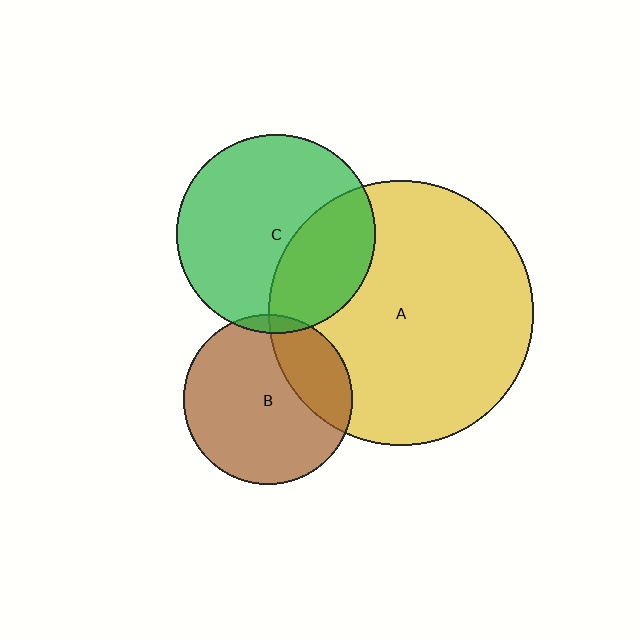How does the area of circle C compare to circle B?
Approximately 1.4 times.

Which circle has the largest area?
Circle A (yellow).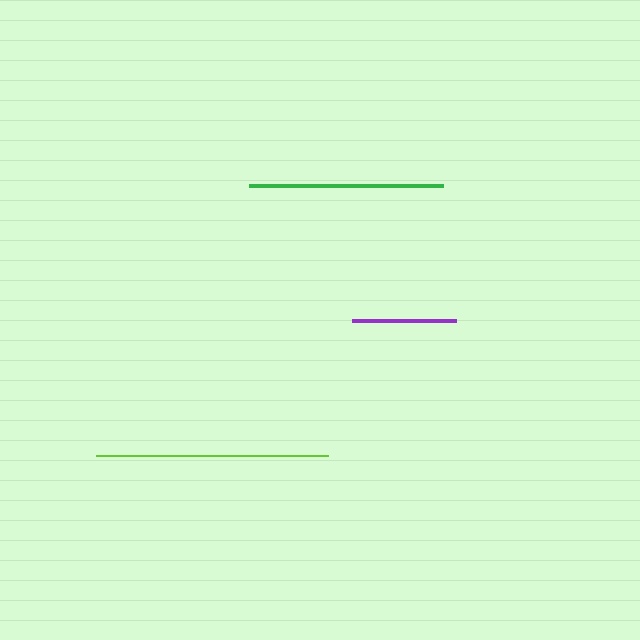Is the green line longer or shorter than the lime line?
The lime line is longer than the green line.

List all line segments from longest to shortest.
From longest to shortest: lime, green, purple.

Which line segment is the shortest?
The purple line is the shortest at approximately 104 pixels.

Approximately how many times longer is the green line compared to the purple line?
The green line is approximately 1.9 times the length of the purple line.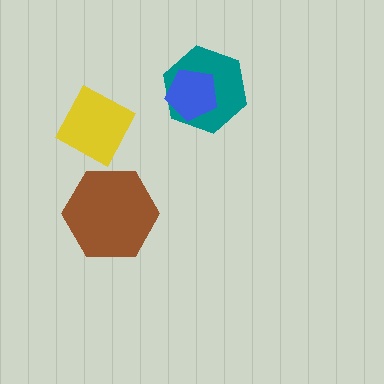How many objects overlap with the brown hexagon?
0 objects overlap with the brown hexagon.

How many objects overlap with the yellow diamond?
0 objects overlap with the yellow diamond.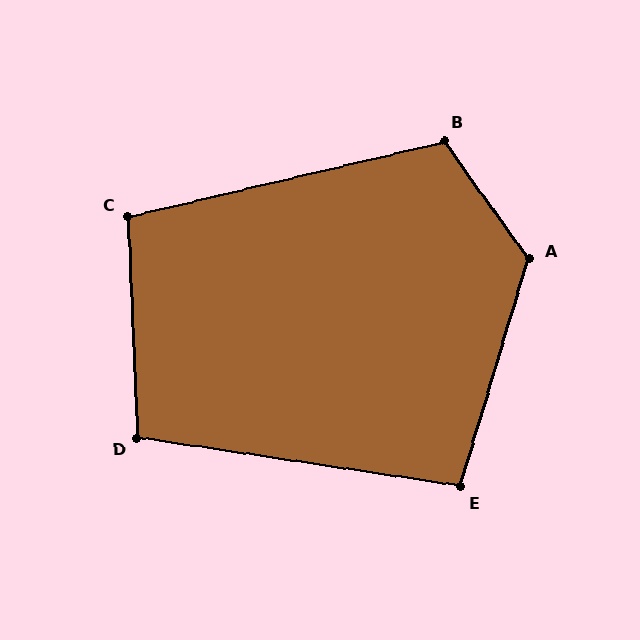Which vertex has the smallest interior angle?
E, at approximately 98 degrees.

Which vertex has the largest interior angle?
A, at approximately 128 degrees.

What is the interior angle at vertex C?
Approximately 101 degrees (obtuse).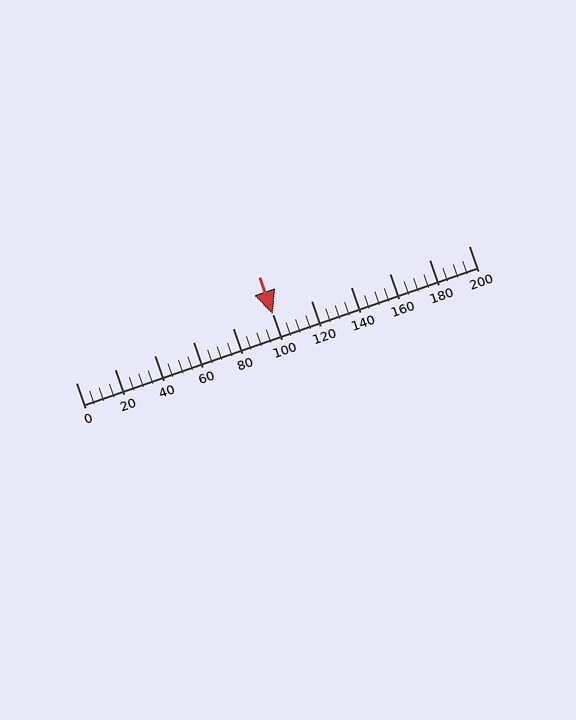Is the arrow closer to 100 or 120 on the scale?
The arrow is closer to 100.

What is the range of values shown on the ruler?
The ruler shows values from 0 to 200.